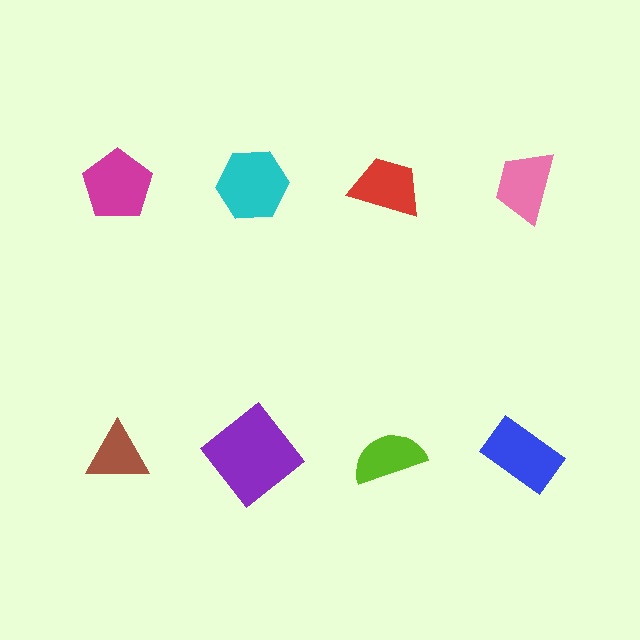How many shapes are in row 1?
4 shapes.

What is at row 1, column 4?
A pink trapezoid.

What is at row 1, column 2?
A cyan hexagon.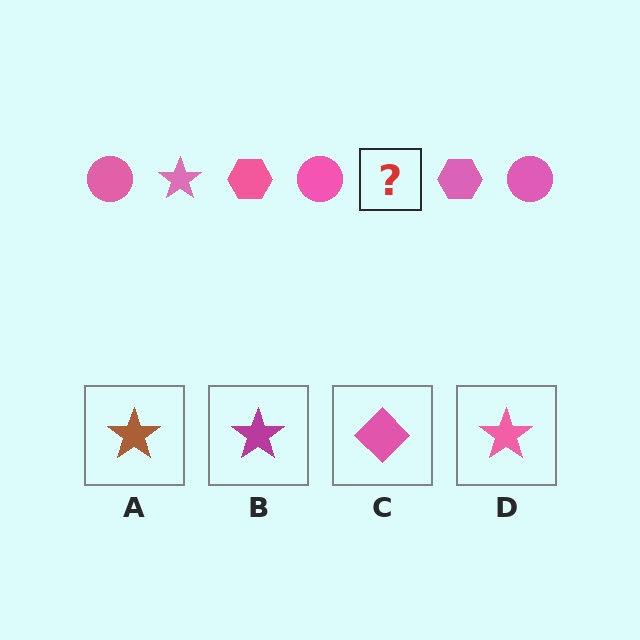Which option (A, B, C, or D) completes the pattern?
D.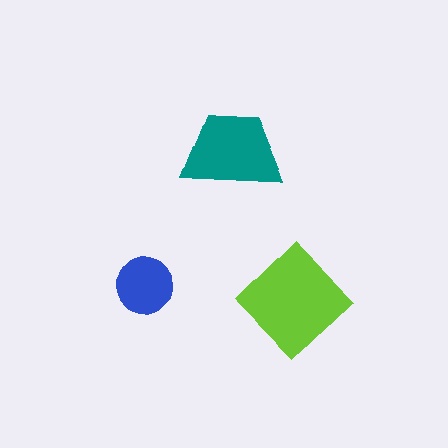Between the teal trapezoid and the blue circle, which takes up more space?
The teal trapezoid.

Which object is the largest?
The lime diamond.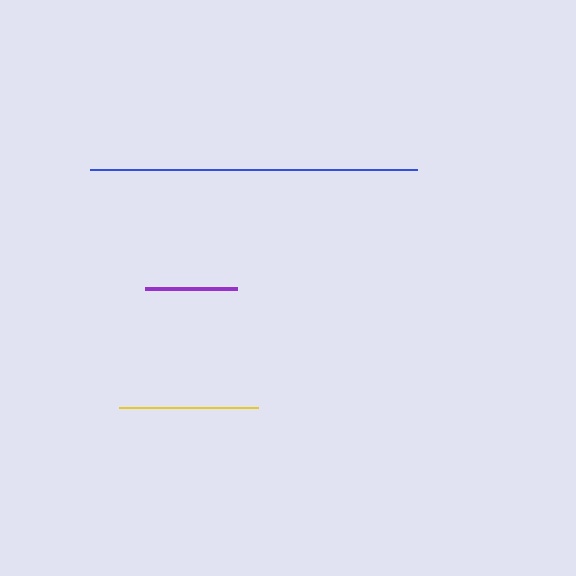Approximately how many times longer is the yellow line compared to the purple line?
The yellow line is approximately 1.5 times the length of the purple line.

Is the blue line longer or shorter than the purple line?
The blue line is longer than the purple line.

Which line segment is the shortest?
The purple line is the shortest at approximately 92 pixels.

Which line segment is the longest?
The blue line is the longest at approximately 327 pixels.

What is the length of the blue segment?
The blue segment is approximately 327 pixels long.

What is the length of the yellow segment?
The yellow segment is approximately 140 pixels long.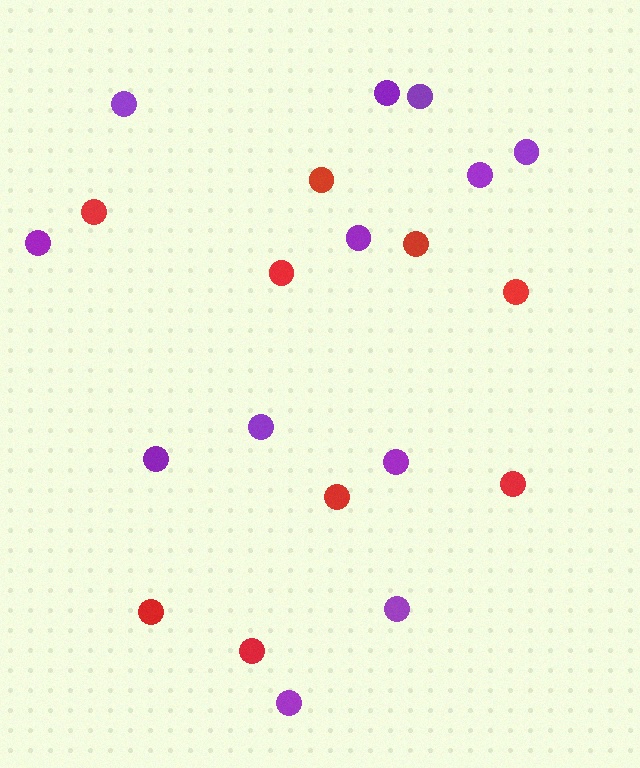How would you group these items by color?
There are 2 groups: one group of red circles (9) and one group of purple circles (12).